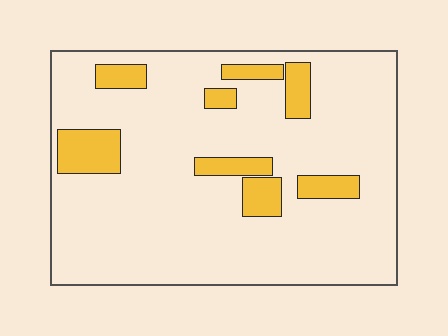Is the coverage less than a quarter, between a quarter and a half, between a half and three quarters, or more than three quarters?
Less than a quarter.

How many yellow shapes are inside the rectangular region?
8.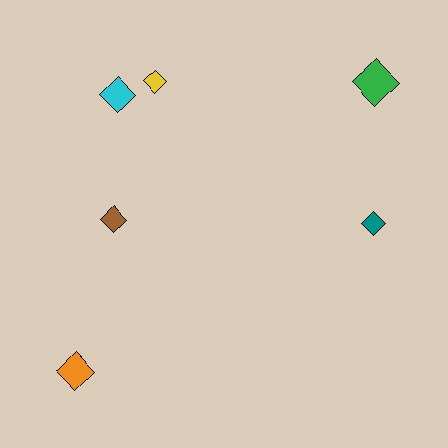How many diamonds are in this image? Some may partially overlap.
There are 6 diamonds.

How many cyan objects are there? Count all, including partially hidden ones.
There is 1 cyan object.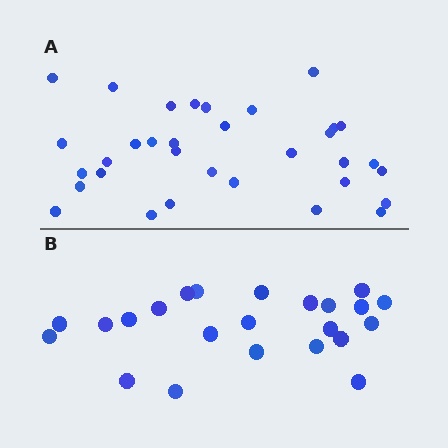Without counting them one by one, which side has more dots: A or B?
Region A (the top region) has more dots.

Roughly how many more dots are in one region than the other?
Region A has roughly 10 or so more dots than region B.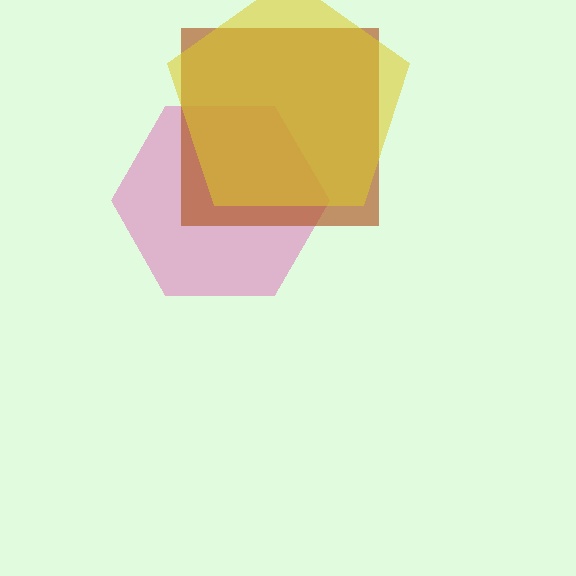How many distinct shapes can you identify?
There are 3 distinct shapes: a pink hexagon, a brown square, a yellow pentagon.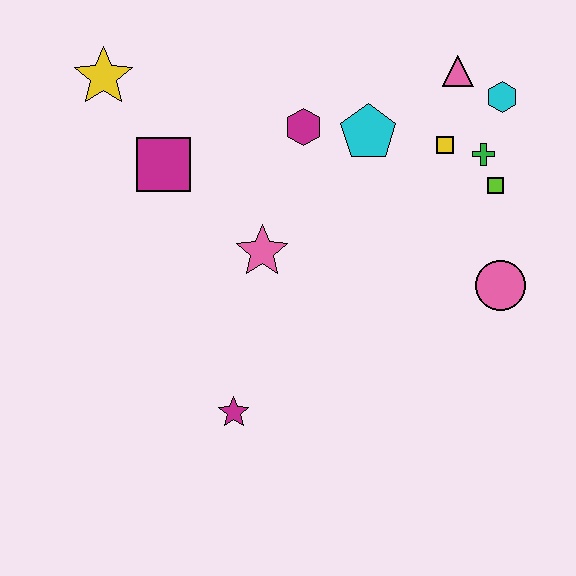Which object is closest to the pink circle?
The lime square is closest to the pink circle.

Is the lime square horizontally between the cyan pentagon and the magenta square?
No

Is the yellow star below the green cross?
No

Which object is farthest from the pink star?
The cyan hexagon is farthest from the pink star.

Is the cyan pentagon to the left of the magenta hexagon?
No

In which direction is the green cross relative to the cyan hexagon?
The green cross is below the cyan hexagon.